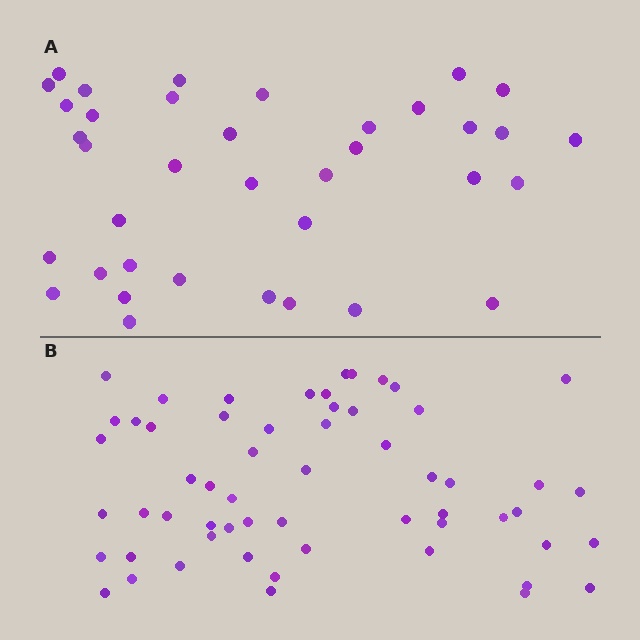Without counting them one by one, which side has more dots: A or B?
Region B (the bottom region) has more dots.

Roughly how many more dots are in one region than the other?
Region B has approximately 20 more dots than region A.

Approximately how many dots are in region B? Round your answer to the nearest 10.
About 60 dots. (The exact count is 58, which rounds to 60.)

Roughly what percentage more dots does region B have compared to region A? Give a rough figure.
About 55% more.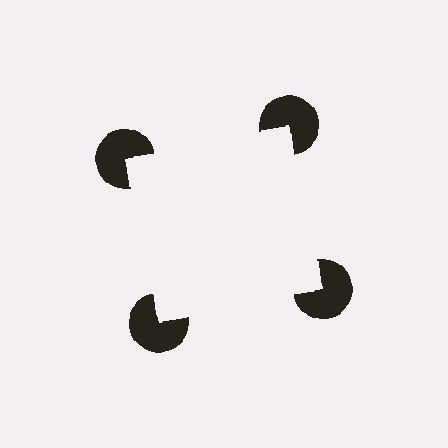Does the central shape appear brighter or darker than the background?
It typically appears slightly brighter than the background, even though no actual brightness change is drawn.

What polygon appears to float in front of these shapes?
An illusory square — its edges are inferred from the aligned wedge cuts in the pac-man discs, not physically drawn.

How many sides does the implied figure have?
4 sides.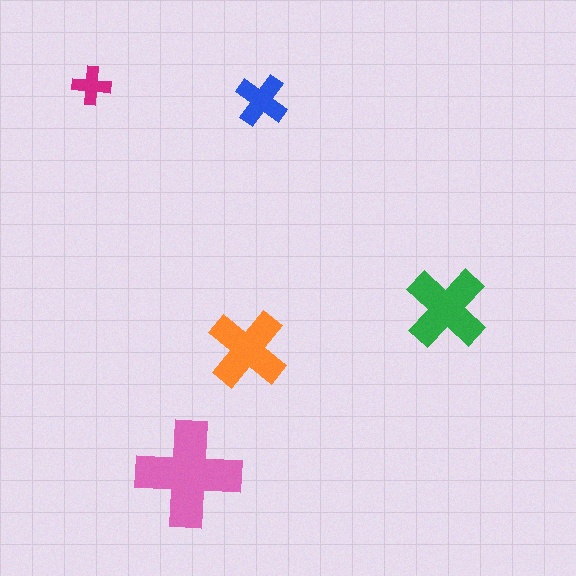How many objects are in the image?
There are 5 objects in the image.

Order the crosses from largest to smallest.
the pink one, the green one, the orange one, the blue one, the magenta one.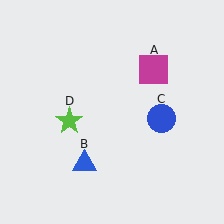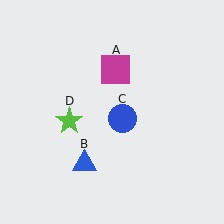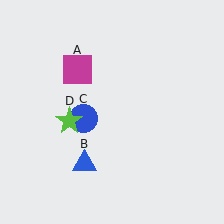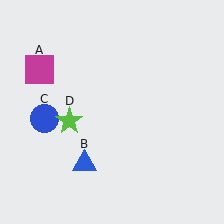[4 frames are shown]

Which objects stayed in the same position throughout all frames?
Blue triangle (object B) and lime star (object D) remained stationary.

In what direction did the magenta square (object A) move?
The magenta square (object A) moved left.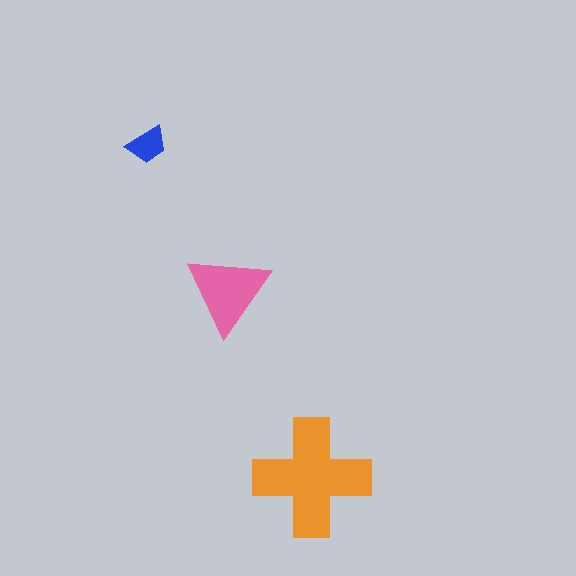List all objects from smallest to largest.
The blue trapezoid, the pink triangle, the orange cross.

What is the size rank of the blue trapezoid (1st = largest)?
3rd.